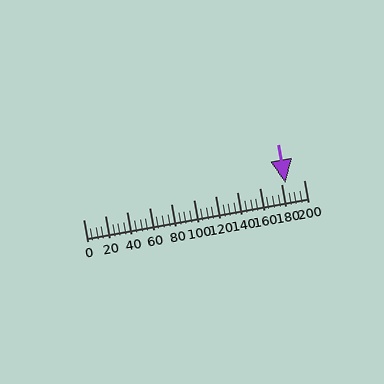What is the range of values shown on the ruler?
The ruler shows values from 0 to 200.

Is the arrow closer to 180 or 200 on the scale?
The arrow is closer to 180.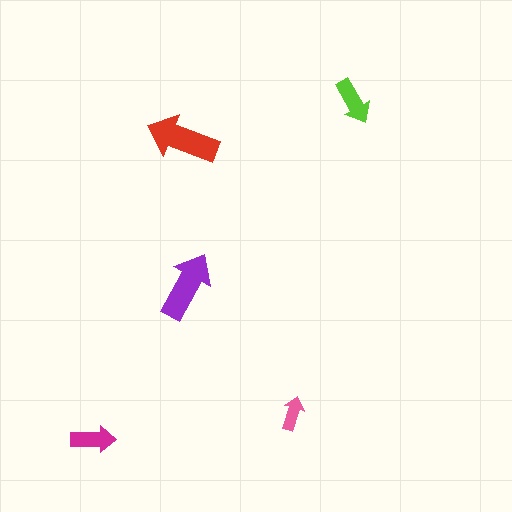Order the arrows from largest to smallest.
the red one, the purple one, the lime one, the magenta one, the pink one.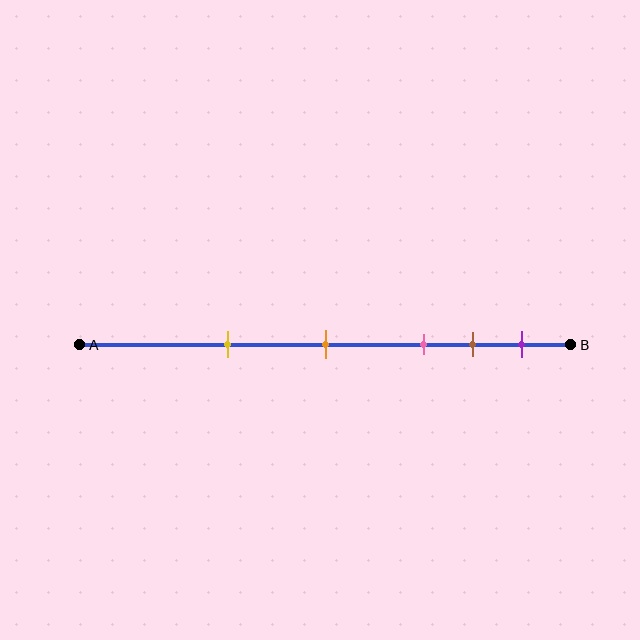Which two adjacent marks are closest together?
The brown and purple marks are the closest adjacent pair.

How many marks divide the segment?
There are 5 marks dividing the segment.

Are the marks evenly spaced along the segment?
No, the marks are not evenly spaced.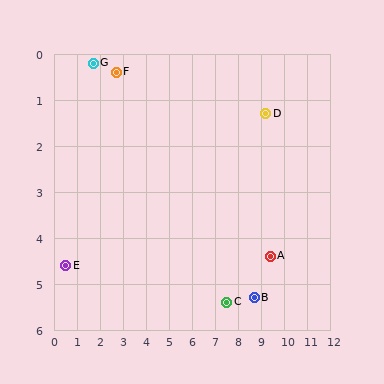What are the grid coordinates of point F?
Point F is at approximately (2.7, 0.4).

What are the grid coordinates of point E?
Point E is at approximately (0.5, 4.6).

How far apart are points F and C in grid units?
Points F and C are about 6.9 grid units apart.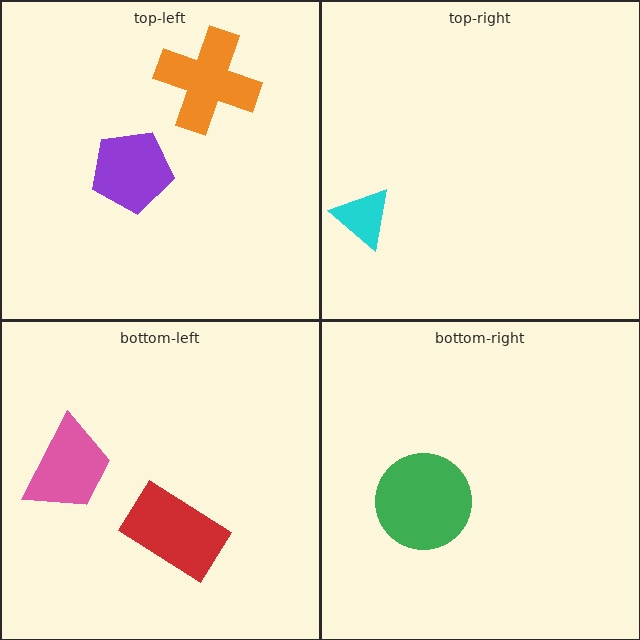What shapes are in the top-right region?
The cyan triangle.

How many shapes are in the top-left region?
2.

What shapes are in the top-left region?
The orange cross, the purple pentagon.